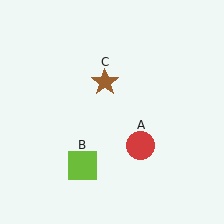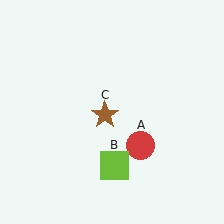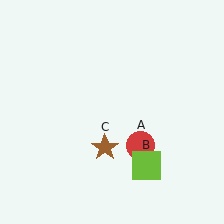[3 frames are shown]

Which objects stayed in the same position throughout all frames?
Red circle (object A) remained stationary.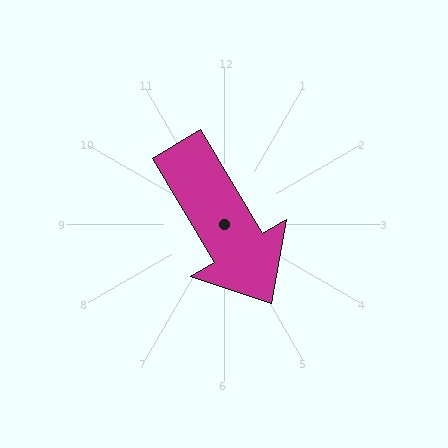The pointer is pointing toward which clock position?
Roughly 5 o'clock.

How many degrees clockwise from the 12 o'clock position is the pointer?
Approximately 149 degrees.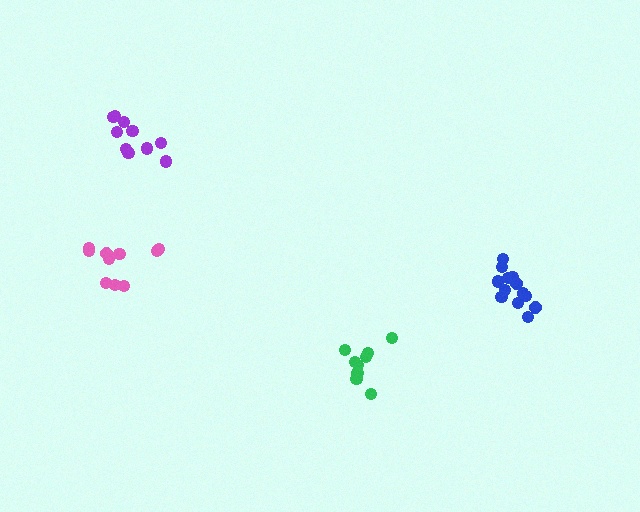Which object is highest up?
The purple cluster is topmost.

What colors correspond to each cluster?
The clusters are colored: pink, green, blue, purple.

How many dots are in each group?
Group 1: 10 dots, Group 2: 9 dots, Group 3: 13 dots, Group 4: 10 dots (42 total).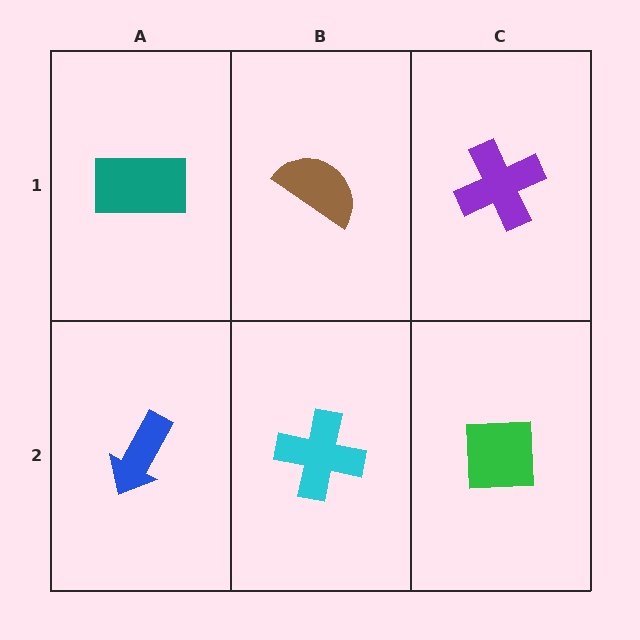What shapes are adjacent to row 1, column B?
A cyan cross (row 2, column B), a teal rectangle (row 1, column A), a purple cross (row 1, column C).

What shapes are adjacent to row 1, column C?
A green square (row 2, column C), a brown semicircle (row 1, column B).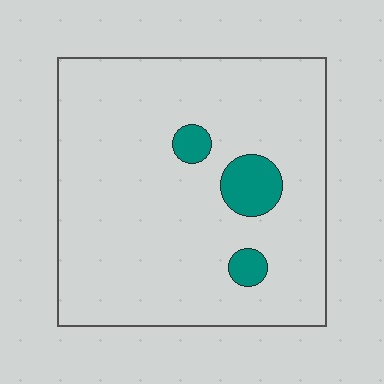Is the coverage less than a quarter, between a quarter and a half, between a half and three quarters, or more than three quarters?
Less than a quarter.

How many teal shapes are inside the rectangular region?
3.